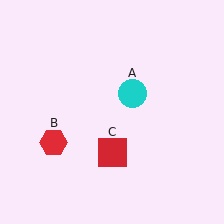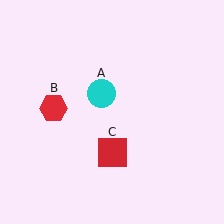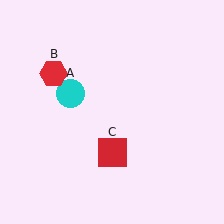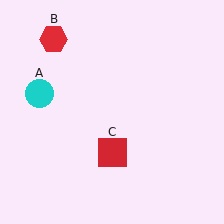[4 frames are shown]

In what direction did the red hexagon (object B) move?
The red hexagon (object B) moved up.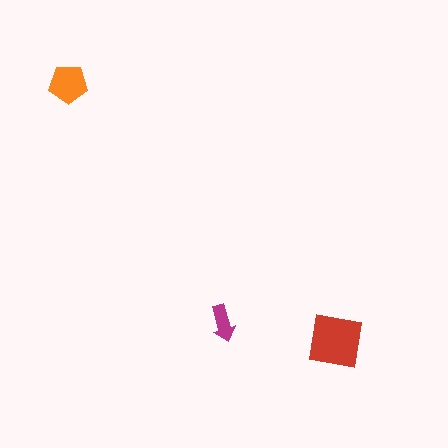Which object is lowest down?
The red square is bottommost.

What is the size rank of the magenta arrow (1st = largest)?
3rd.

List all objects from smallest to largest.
The magenta arrow, the orange pentagon, the red square.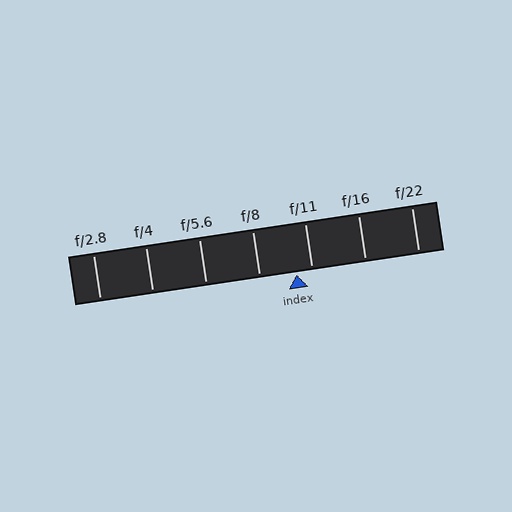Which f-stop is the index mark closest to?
The index mark is closest to f/11.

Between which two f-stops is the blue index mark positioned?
The index mark is between f/8 and f/11.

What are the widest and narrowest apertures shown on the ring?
The widest aperture shown is f/2.8 and the narrowest is f/22.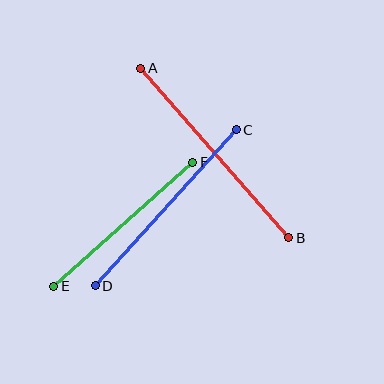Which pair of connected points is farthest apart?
Points A and B are farthest apart.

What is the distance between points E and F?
The distance is approximately 186 pixels.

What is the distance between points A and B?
The distance is approximately 225 pixels.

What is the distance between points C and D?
The distance is approximately 210 pixels.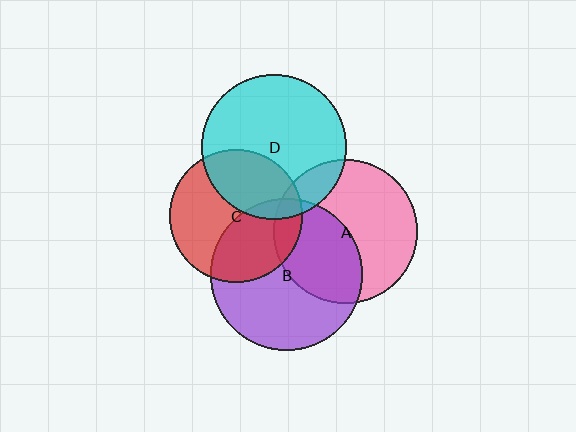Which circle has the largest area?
Circle B (purple).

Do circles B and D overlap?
Yes.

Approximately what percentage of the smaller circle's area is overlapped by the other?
Approximately 5%.